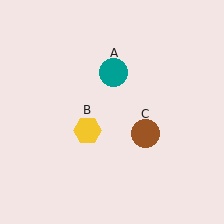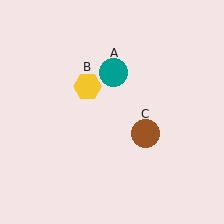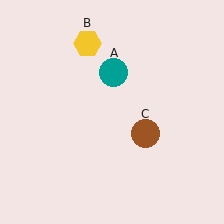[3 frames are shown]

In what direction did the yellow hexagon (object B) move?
The yellow hexagon (object B) moved up.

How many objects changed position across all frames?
1 object changed position: yellow hexagon (object B).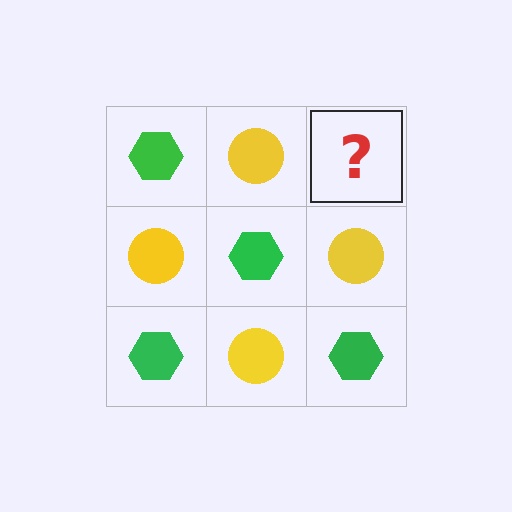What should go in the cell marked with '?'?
The missing cell should contain a green hexagon.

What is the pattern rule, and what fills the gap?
The rule is that it alternates green hexagon and yellow circle in a checkerboard pattern. The gap should be filled with a green hexagon.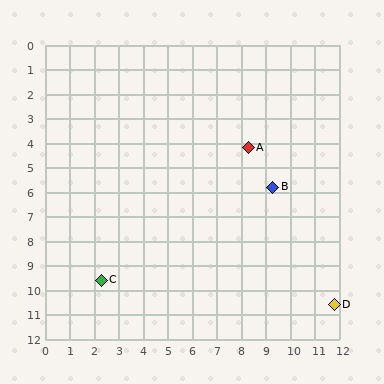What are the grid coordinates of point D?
Point D is at approximately (11.8, 10.6).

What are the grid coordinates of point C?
Point C is at approximately (2.3, 9.6).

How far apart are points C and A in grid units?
Points C and A are about 8.1 grid units apart.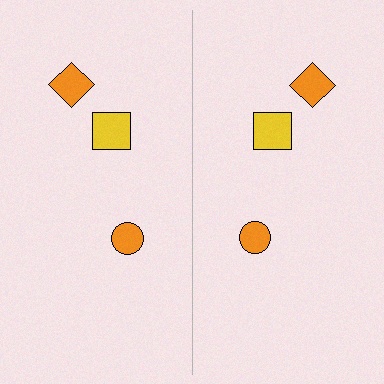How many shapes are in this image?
There are 6 shapes in this image.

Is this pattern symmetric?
Yes, this pattern has bilateral (reflection) symmetry.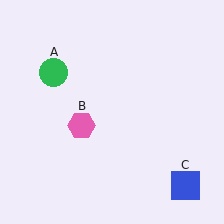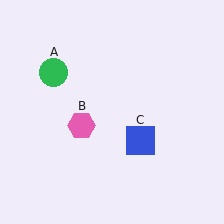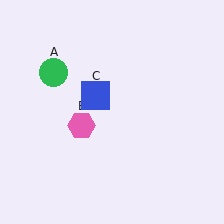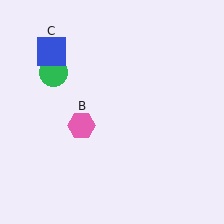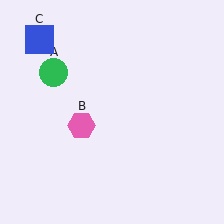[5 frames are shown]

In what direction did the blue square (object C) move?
The blue square (object C) moved up and to the left.